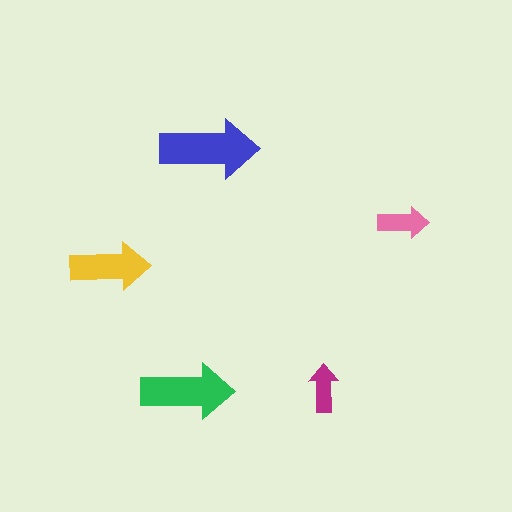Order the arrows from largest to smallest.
the blue one, the green one, the yellow one, the pink one, the magenta one.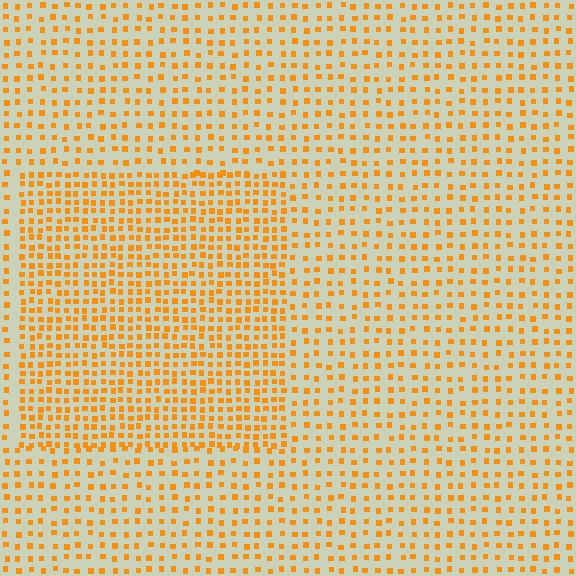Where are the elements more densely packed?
The elements are more densely packed inside the rectangle boundary.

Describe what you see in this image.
The image contains small orange elements arranged at two different densities. A rectangle-shaped region is visible where the elements are more densely packed than the surrounding area.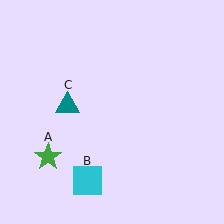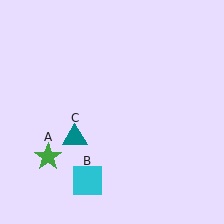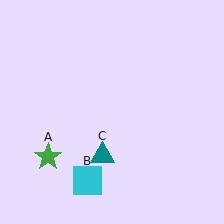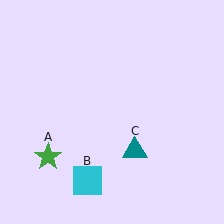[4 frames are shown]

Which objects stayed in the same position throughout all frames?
Green star (object A) and cyan square (object B) remained stationary.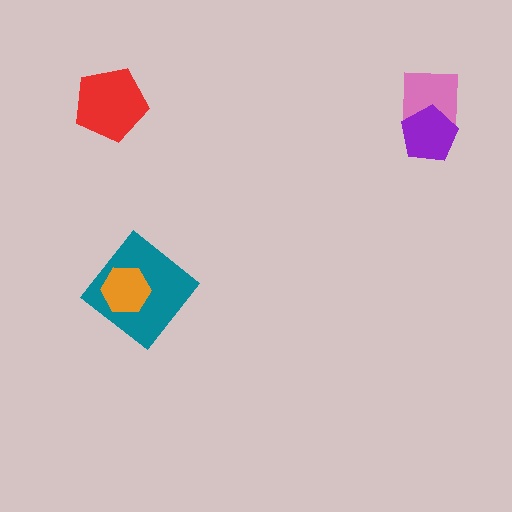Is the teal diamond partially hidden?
Yes, it is partially covered by another shape.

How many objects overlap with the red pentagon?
0 objects overlap with the red pentagon.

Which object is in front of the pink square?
The purple pentagon is in front of the pink square.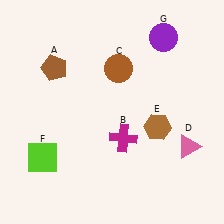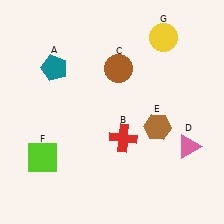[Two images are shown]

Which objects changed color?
A changed from brown to teal. B changed from magenta to red. G changed from purple to yellow.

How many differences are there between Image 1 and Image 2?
There are 3 differences between the two images.